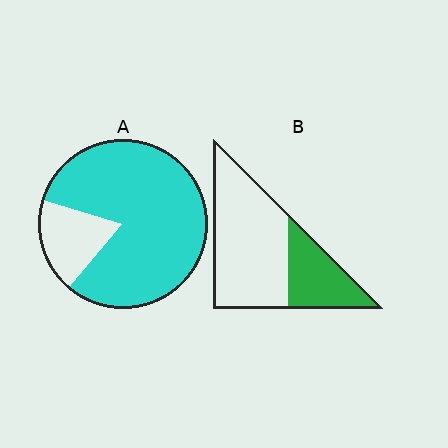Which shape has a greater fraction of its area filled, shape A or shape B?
Shape A.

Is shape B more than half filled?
No.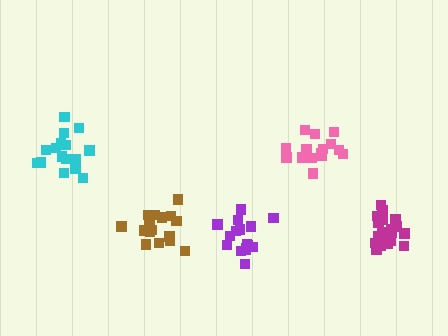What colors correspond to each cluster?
The clusters are colored: magenta, purple, pink, brown, cyan.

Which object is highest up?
The pink cluster is topmost.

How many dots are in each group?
Group 1: 21 dots, Group 2: 16 dots, Group 3: 16 dots, Group 4: 16 dots, Group 5: 16 dots (85 total).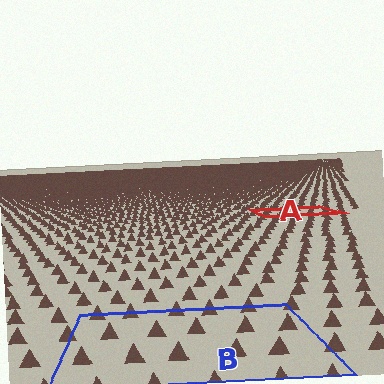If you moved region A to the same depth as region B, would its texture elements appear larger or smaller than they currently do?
They would appear larger. At a closer depth, the same texture elements are projected at a bigger on-screen size.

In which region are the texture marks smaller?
The texture marks are smaller in region A, because it is farther away.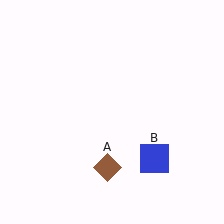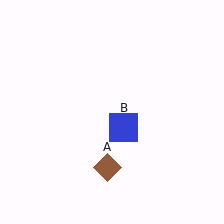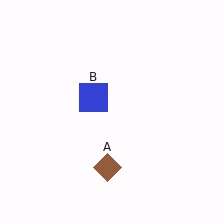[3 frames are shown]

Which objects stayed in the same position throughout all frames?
Brown diamond (object A) remained stationary.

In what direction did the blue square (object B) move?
The blue square (object B) moved up and to the left.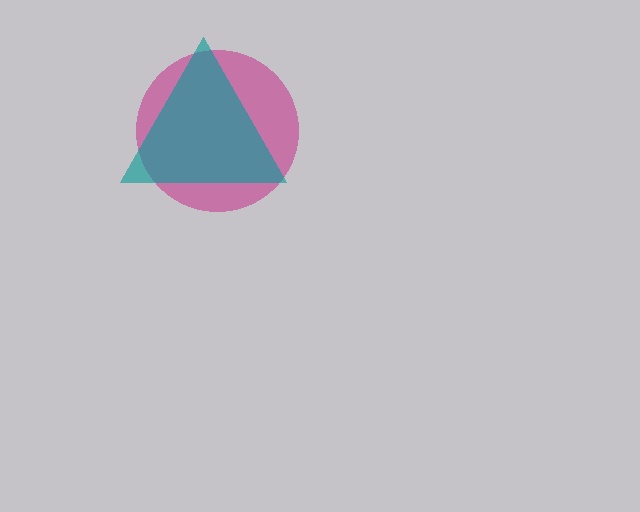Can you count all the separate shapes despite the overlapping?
Yes, there are 2 separate shapes.